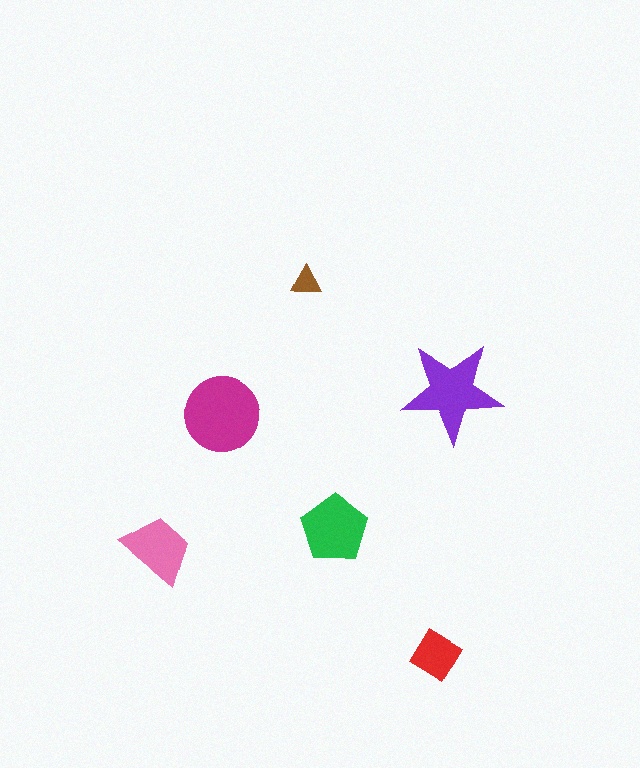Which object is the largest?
The magenta circle.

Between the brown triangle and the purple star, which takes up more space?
The purple star.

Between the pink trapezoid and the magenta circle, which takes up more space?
The magenta circle.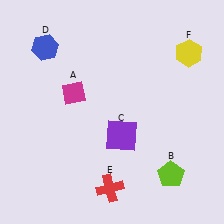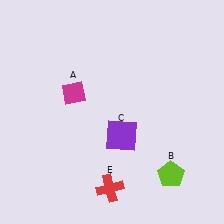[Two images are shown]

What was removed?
The blue hexagon (D), the yellow hexagon (F) were removed in Image 2.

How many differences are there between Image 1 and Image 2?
There are 2 differences between the two images.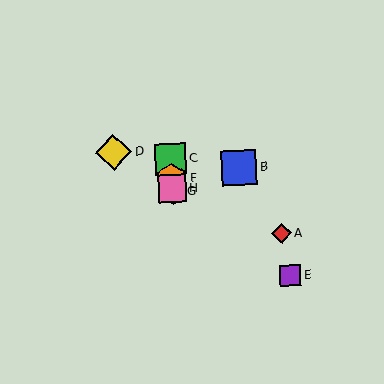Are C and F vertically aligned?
Yes, both are at x≈171.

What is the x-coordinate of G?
Object G is at x≈172.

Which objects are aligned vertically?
Objects C, F, G, H are aligned vertically.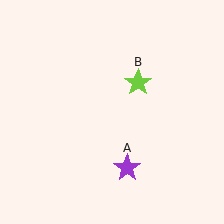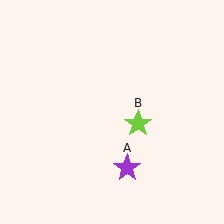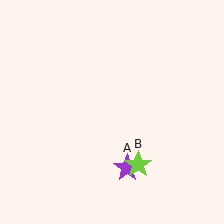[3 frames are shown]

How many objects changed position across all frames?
1 object changed position: lime star (object B).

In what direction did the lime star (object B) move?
The lime star (object B) moved down.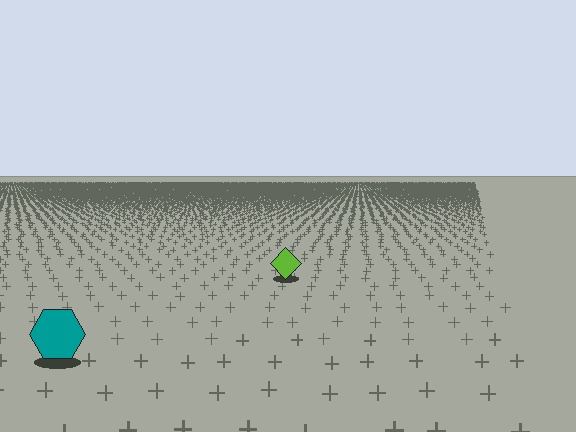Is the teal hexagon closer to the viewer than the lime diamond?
Yes. The teal hexagon is closer — you can tell from the texture gradient: the ground texture is coarser near it.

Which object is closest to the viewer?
The teal hexagon is closest. The texture marks near it are larger and more spread out.